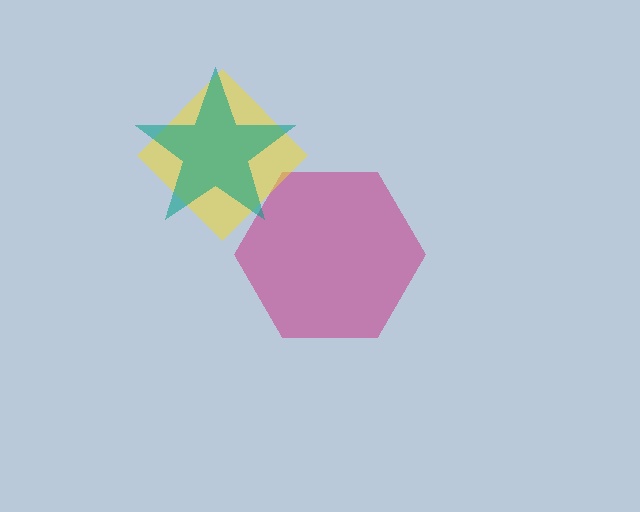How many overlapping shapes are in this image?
There are 3 overlapping shapes in the image.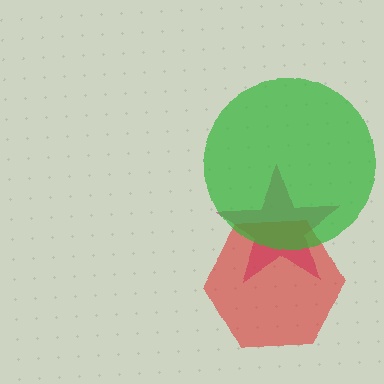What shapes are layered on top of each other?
The layered shapes are: a magenta star, a red hexagon, a green circle.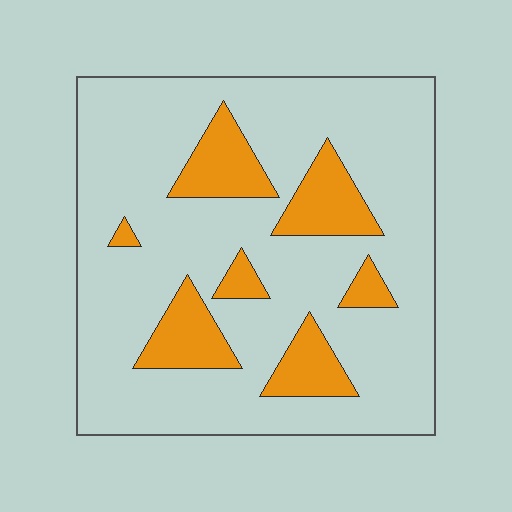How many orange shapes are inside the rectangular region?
7.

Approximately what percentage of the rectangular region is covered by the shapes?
Approximately 20%.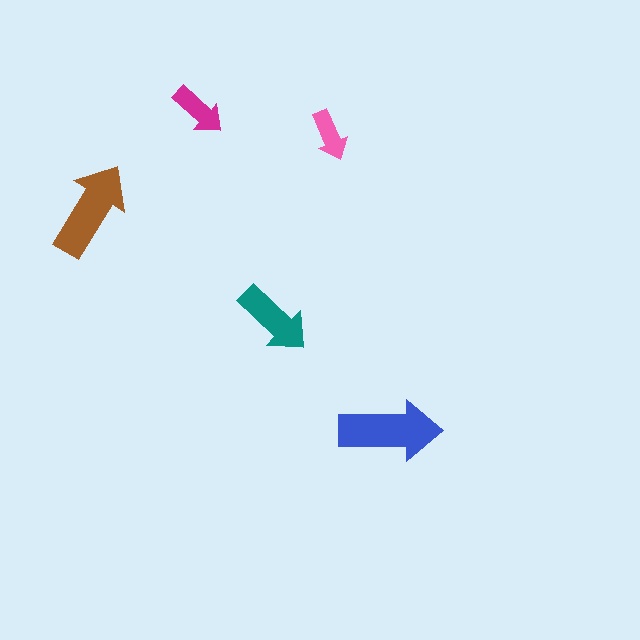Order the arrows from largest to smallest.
the blue one, the brown one, the teal one, the magenta one, the pink one.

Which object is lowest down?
The blue arrow is bottommost.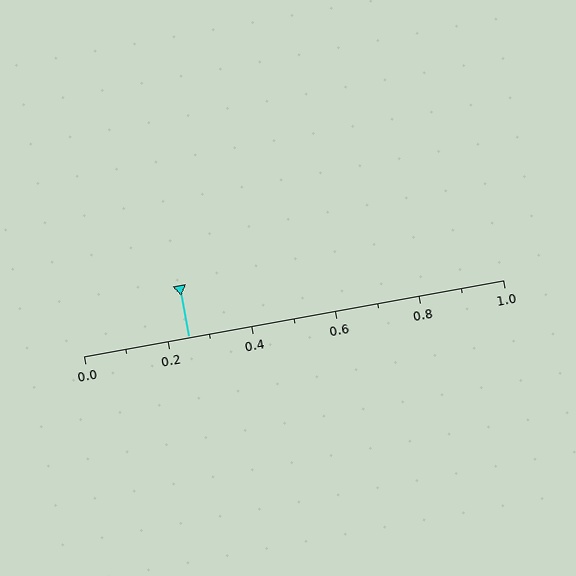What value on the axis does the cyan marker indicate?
The marker indicates approximately 0.25.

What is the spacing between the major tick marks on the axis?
The major ticks are spaced 0.2 apart.